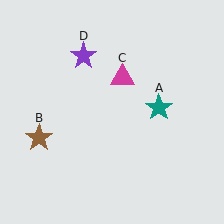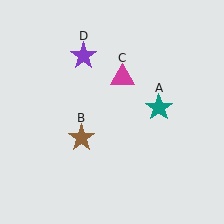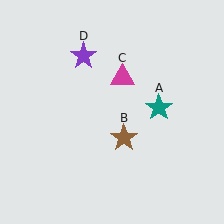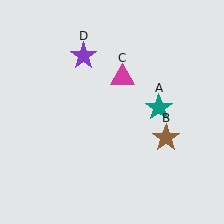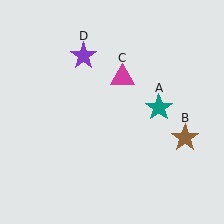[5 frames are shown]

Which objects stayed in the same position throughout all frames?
Teal star (object A) and magenta triangle (object C) and purple star (object D) remained stationary.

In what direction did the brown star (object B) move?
The brown star (object B) moved right.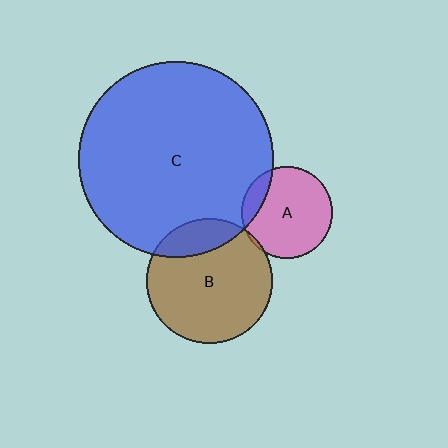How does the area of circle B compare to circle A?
Approximately 1.9 times.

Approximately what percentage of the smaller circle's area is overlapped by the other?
Approximately 5%.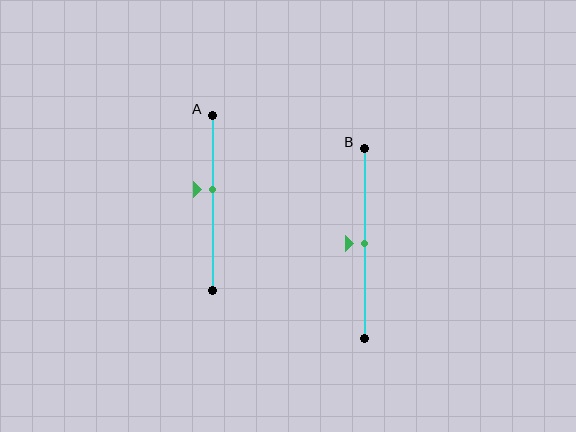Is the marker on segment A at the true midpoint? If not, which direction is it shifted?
No, the marker on segment A is shifted upward by about 8% of the segment length.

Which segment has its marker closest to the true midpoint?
Segment B has its marker closest to the true midpoint.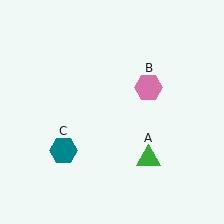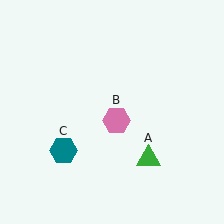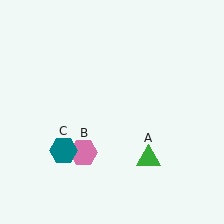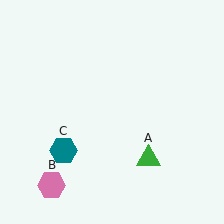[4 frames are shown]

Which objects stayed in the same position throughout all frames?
Green triangle (object A) and teal hexagon (object C) remained stationary.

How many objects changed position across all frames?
1 object changed position: pink hexagon (object B).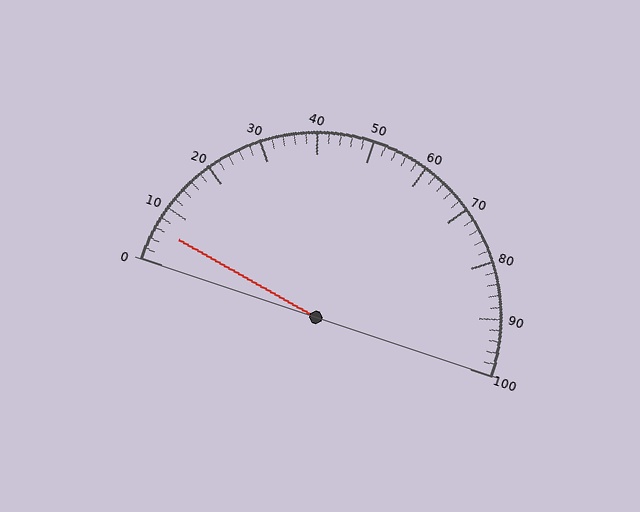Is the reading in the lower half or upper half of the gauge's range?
The reading is in the lower half of the range (0 to 100).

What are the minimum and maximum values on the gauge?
The gauge ranges from 0 to 100.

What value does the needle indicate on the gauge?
The needle indicates approximately 6.